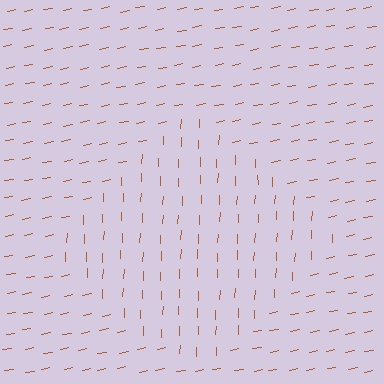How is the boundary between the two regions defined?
The boundary is defined purely by a change in line orientation (approximately 78 degrees difference). All lines are the same color and thickness.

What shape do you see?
I see a diamond.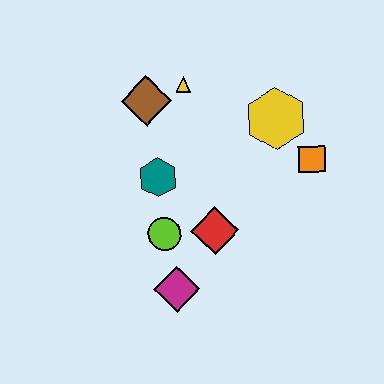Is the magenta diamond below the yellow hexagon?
Yes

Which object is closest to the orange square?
The yellow hexagon is closest to the orange square.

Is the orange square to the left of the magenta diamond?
No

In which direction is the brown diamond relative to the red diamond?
The brown diamond is above the red diamond.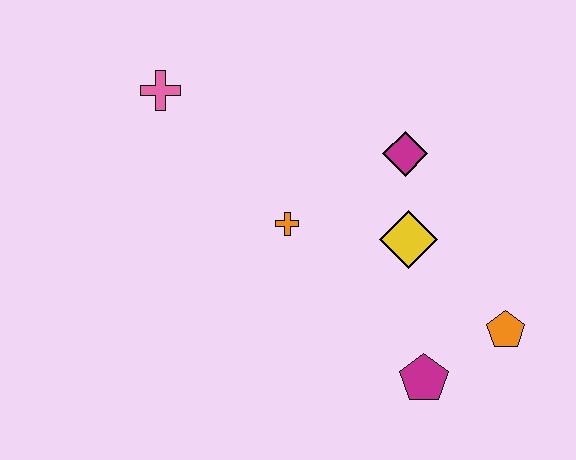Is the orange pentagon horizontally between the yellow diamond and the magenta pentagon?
No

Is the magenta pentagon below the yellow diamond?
Yes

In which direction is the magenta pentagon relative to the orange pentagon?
The magenta pentagon is to the left of the orange pentagon.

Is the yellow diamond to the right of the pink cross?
Yes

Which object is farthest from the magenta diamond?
The pink cross is farthest from the magenta diamond.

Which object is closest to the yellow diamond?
The magenta diamond is closest to the yellow diamond.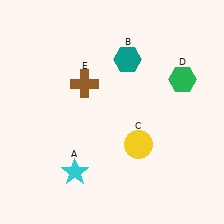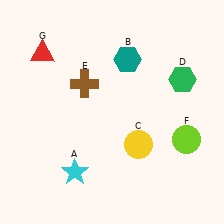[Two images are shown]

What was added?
A lime circle (F), a red triangle (G) were added in Image 2.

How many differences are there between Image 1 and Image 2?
There are 2 differences between the two images.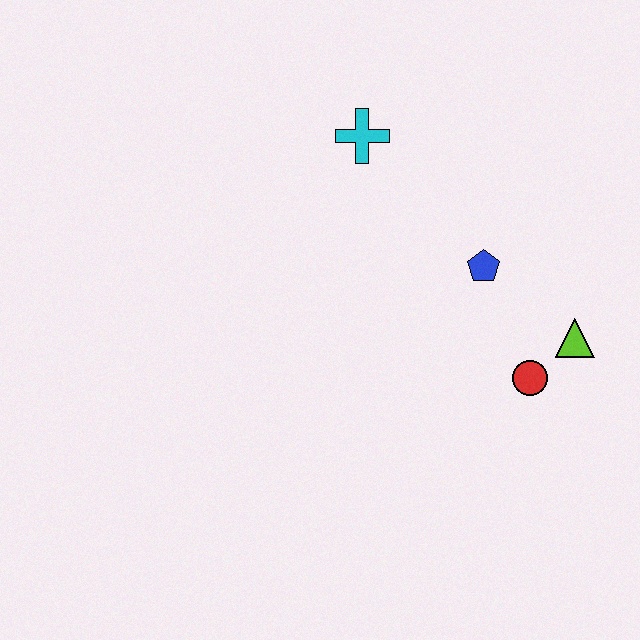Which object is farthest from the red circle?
The cyan cross is farthest from the red circle.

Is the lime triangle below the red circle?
No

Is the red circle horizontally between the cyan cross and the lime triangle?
Yes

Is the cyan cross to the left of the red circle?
Yes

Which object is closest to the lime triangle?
The red circle is closest to the lime triangle.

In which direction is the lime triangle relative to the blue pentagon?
The lime triangle is to the right of the blue pentagon.